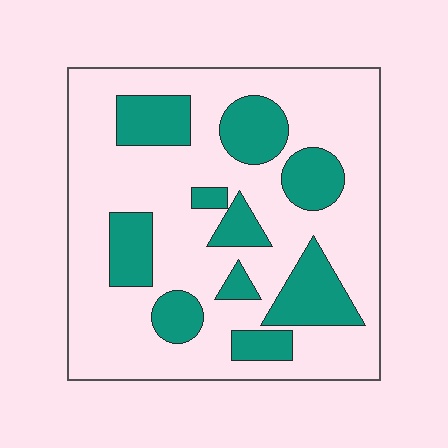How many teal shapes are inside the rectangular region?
10.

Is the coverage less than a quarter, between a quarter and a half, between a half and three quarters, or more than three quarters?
Between a quarter and a half.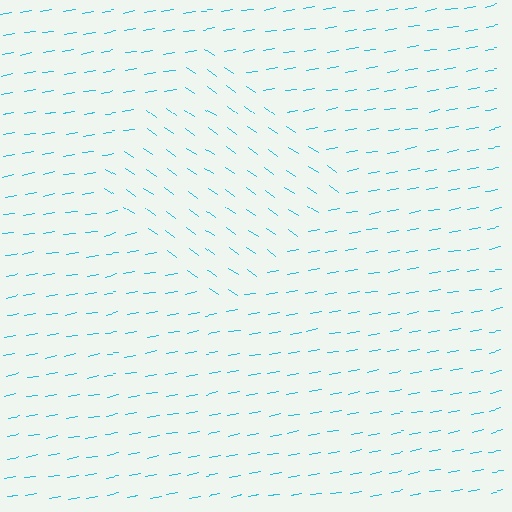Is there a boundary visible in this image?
Yes, there is a texture boundary formed by a change in line orientation.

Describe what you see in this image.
The image is filled with small cyan line segments. A diamond region in the image has lines oriented differently from the surrounding lines, creating a visible texture boundary.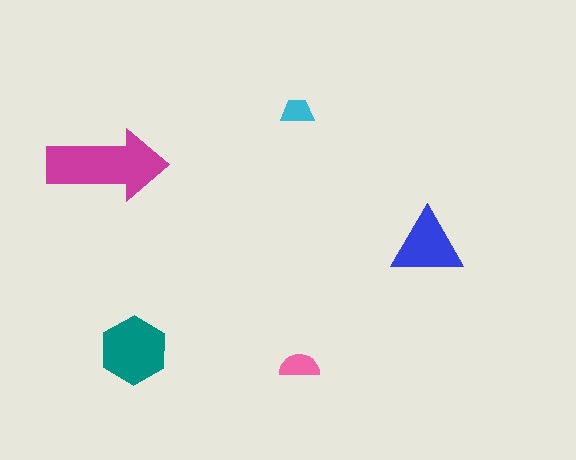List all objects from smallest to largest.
The cyan trapezoid, the pink semicircle, the blue triangle, the teal hexagon, the magenta arrow.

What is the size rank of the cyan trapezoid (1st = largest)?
5th.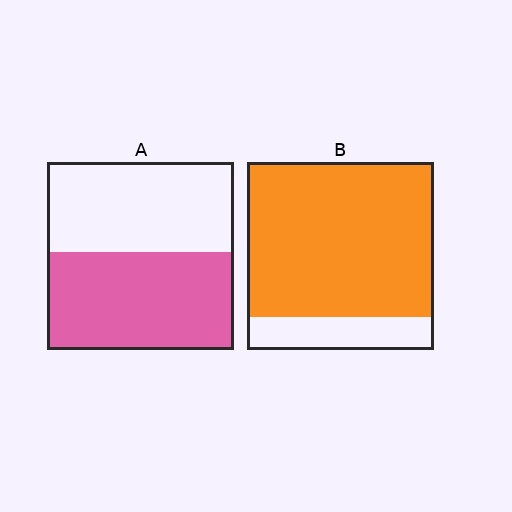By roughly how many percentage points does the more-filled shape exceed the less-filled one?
By roughly 30 percentage points (B over A).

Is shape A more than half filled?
Roughly half.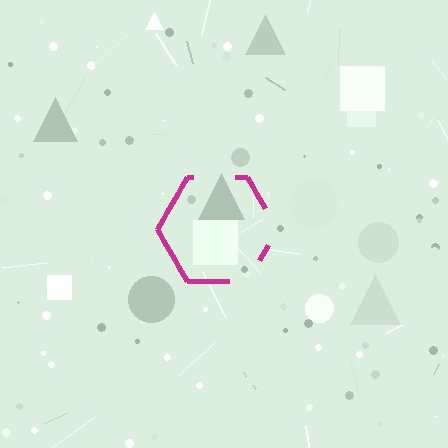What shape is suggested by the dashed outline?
The dashed outline suggests a hexagon.